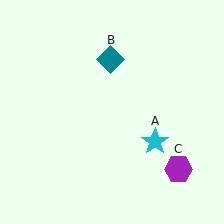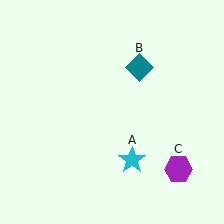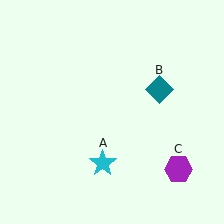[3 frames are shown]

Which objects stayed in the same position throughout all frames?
Purple hexagon (object C) remained stationary.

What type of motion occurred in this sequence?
The cyan star (object A), teal diamond (object B) rotated clockwise around the center of the scene.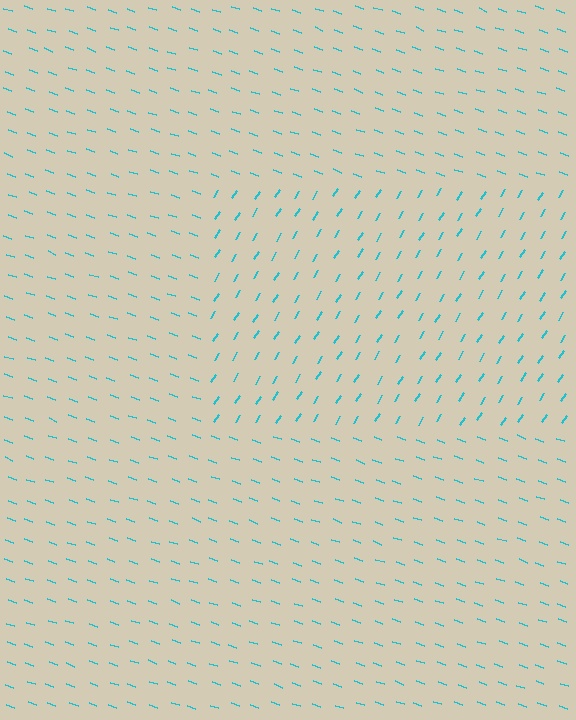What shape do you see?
I see a rectangle.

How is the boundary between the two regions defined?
The boundary is defined purely by a change in line orientation (approximately 78 degrees difference). All lines are the same color and thickness.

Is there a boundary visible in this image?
Yes, there is a texture boundary formed by a change in line orientation.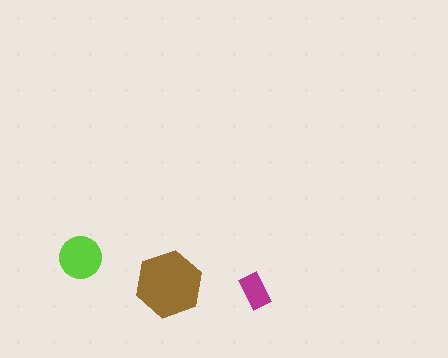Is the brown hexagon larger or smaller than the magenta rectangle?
Larger.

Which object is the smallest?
The magenta rectangle.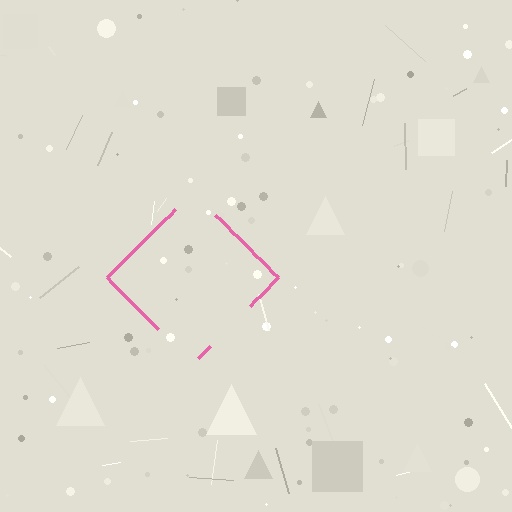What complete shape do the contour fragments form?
The contour fragments form a diamond.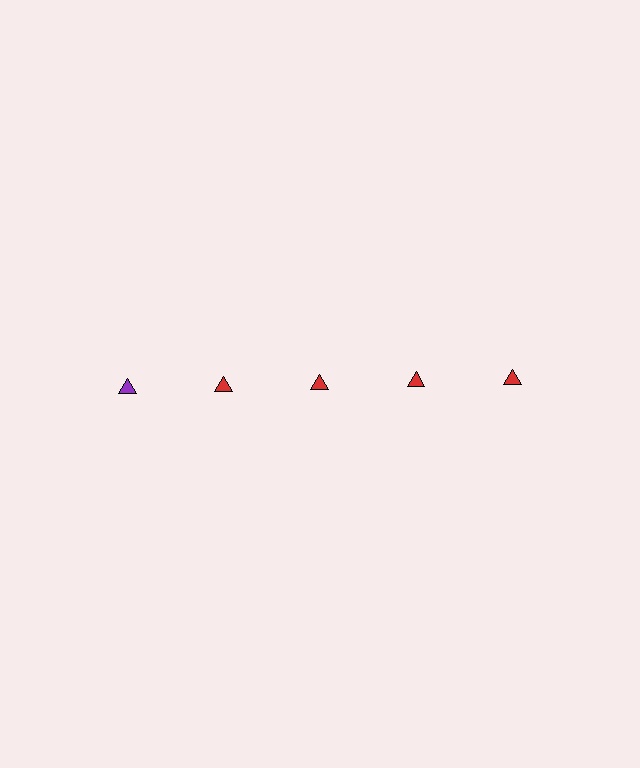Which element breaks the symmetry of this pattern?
The purple triangle in the top row, leftmost column breaks the symmetry. All other shapes are red triangles.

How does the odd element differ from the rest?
It has a different color: purple instead of red.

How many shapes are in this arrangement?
There are 5 shapes arranged in a grid pattern.